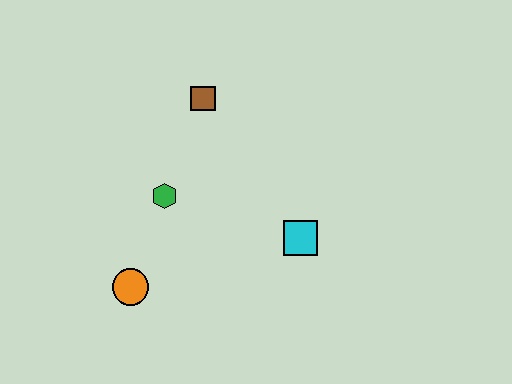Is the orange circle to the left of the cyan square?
Yes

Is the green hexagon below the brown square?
Yes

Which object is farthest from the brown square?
The orange circle is farthest from the brown square.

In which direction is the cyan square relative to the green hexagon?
The cyan square is to the right of the green hexagon.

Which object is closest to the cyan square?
The green hexagon is closest to the cyan square.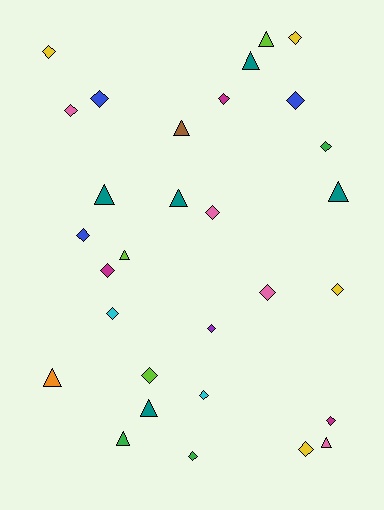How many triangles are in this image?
There are 11 triangles.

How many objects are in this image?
There are 30 objects.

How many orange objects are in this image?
There is 1 orange object.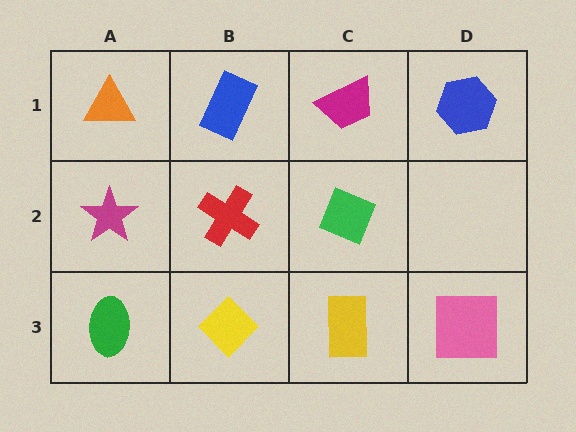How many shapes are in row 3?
4 shapes.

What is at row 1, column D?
A blue hexagon.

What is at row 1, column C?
A magenta trapezoid.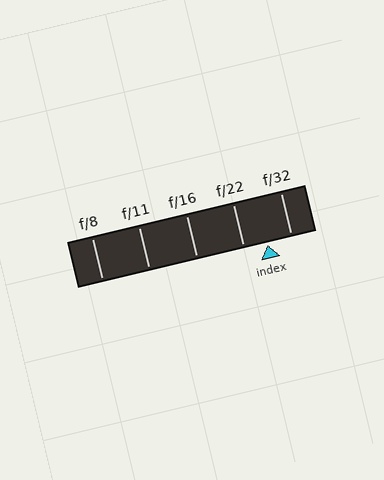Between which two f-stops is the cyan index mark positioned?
The index mark is between f/22 and f/32.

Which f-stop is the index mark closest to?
The index mark is closest to f/22.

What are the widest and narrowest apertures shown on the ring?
The widest aperture shown is f/8 and the narrowest is f/32.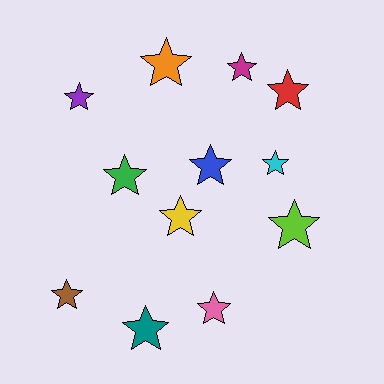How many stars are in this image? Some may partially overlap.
There are 12 stars.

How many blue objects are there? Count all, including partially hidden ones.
There is 1 blue object.